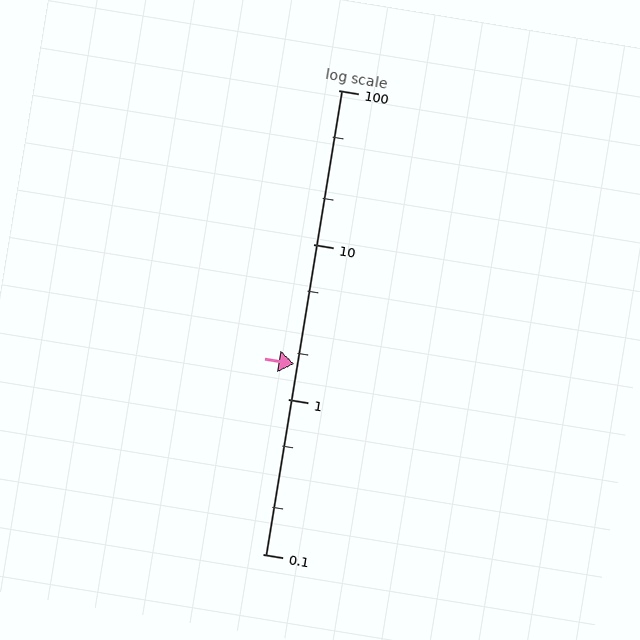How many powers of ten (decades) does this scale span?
The scale spans 3 decades, from 0.1 to 100.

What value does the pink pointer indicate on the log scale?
The pointer indicates approximately 1.7.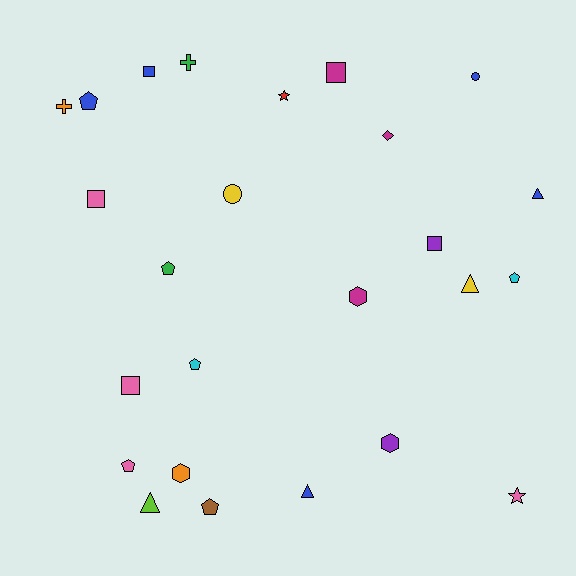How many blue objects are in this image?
There are 5 blue objects.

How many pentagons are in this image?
There are 6 pentagons.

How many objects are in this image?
There are 25 objects.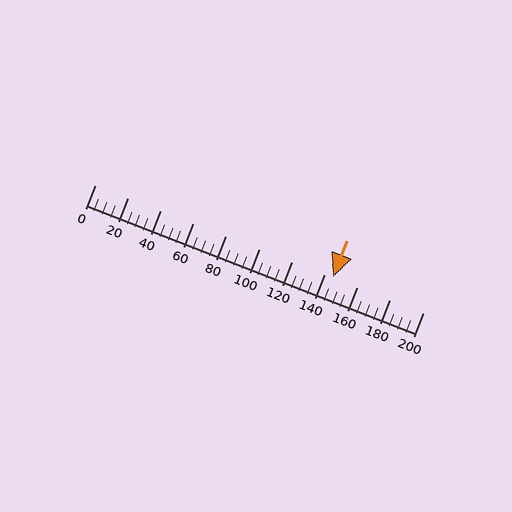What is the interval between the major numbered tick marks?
The major tick marks are spaced 20 units apart.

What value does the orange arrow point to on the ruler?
The orange arrow points to approximately 145.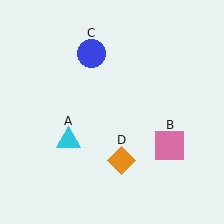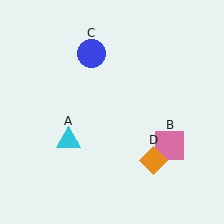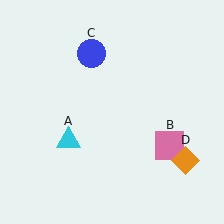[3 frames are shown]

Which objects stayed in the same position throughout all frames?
Cyan triangle (object A) and pink square (object B) and blue circle (object C) remained stationary.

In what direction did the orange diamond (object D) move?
The orange diamond (object D) moved right.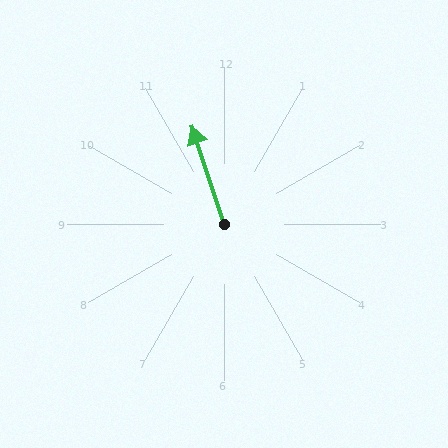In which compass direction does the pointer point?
North.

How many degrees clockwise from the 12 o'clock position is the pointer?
Approximately 342 degrees.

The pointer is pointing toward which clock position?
Roughly 11 o'clock.